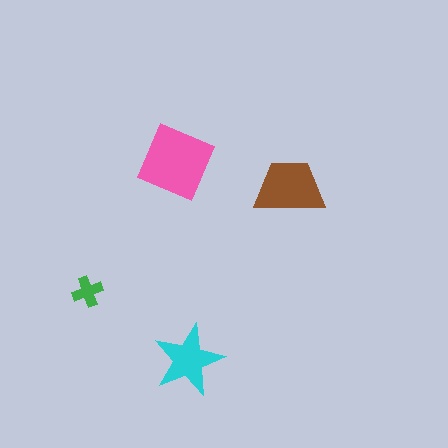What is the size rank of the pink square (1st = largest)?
1st.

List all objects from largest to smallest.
The pink square, the brown trapezoid, the cyan star, the green cross.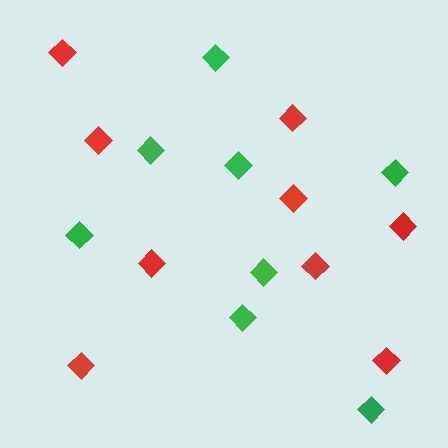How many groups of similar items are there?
There are 2 groups: one group of red diamonds (9) and one group of green diamonds (8).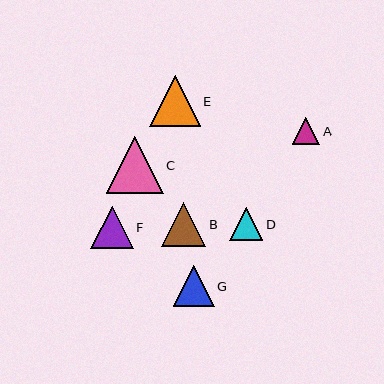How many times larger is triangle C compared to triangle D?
Triangle C is approximately 1.7 times the size of triangle D.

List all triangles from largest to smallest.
From largest to smallest: C, E, B, F, G, D, A.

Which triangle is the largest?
Triangle C is the largest with a size of approximately 57 pixels.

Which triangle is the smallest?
Triangle A is the smallest with a size of approximately 27 pixels.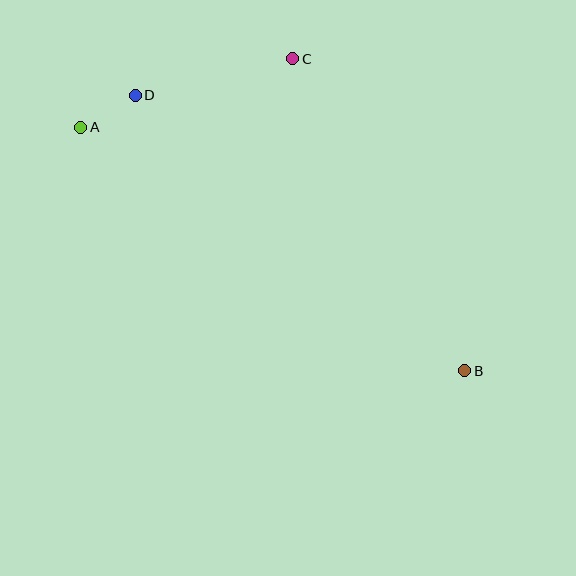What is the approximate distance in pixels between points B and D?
The distance between B and D is approximately 429 pixels.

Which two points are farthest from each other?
Points A and B are farthest from each other.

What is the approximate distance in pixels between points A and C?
The distance between A and C is approximately 223 pixels.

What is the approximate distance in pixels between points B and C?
The distance between B and C is approximately 356 pixels.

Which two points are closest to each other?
Points A and D are closest to each other.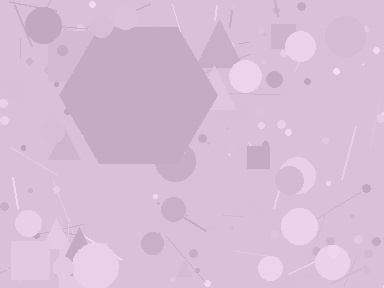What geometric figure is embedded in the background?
A hexagon is embedded in the background.